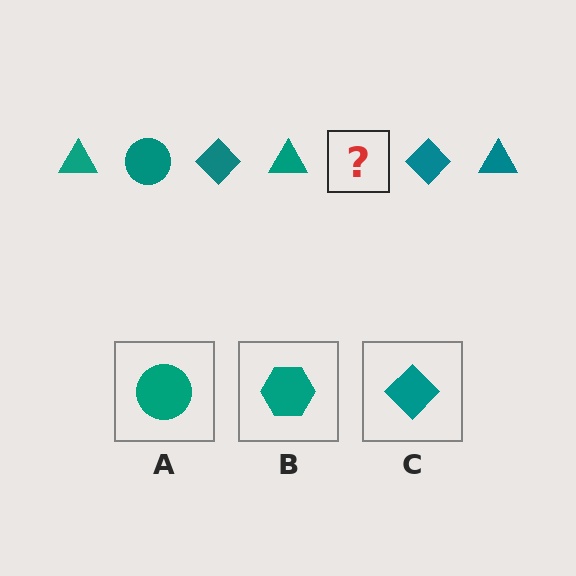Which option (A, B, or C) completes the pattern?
A.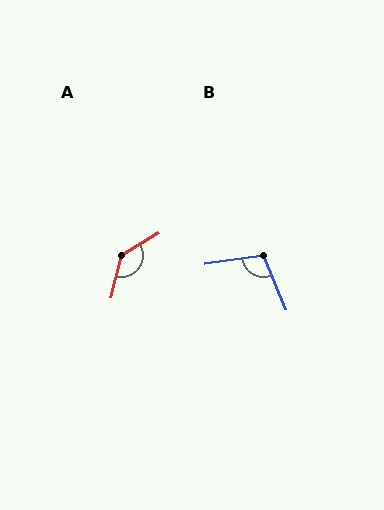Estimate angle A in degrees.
Approximately 134 degrees.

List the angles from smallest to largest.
B (104°), A (134°).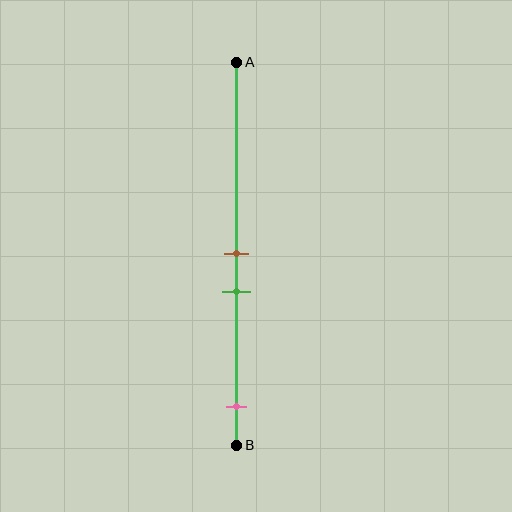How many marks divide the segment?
There are 3 marks dividing the segment.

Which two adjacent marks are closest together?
The brown and green marks are the closest adjacent pair.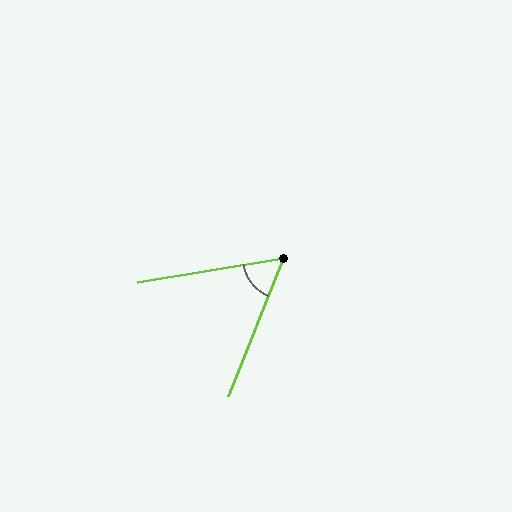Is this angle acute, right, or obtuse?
It is acute.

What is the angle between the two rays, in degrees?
Approximately 59 degrees.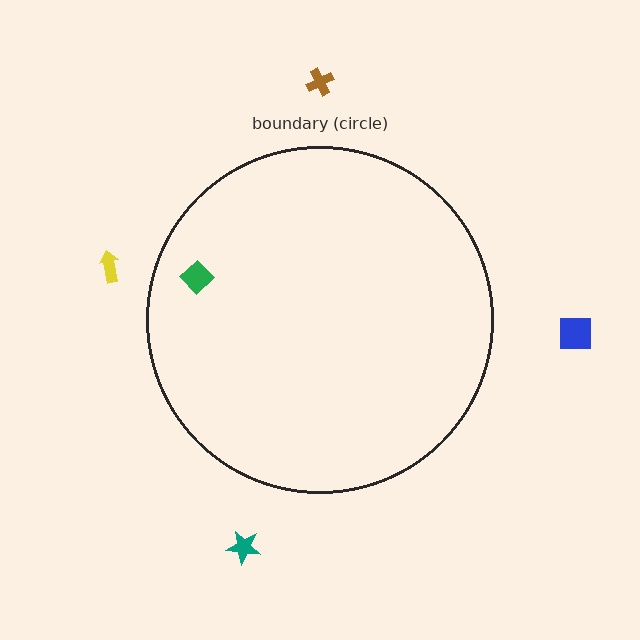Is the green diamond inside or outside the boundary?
Inside.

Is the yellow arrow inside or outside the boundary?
Outside.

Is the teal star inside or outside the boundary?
Outside.